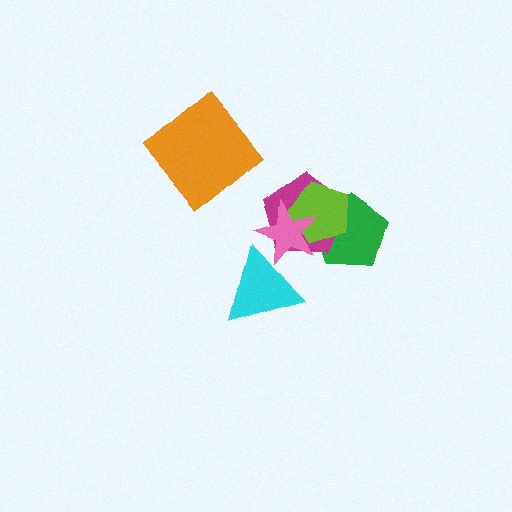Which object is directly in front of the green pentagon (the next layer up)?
The magenta pentagon is directly in front of the green pentagon.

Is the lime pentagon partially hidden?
Yes, it is partially covered by another shape.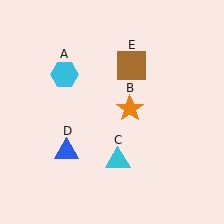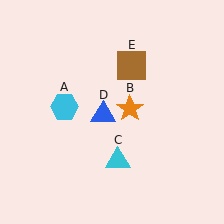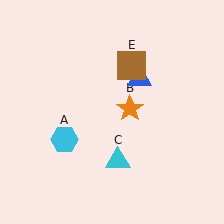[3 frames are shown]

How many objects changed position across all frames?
2 objects changed position: cyan hexagon (object A), blue triangle (object D).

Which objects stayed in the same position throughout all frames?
Orange star (object B) and cyan triangle (object C) and brown square (object E) remained stationary.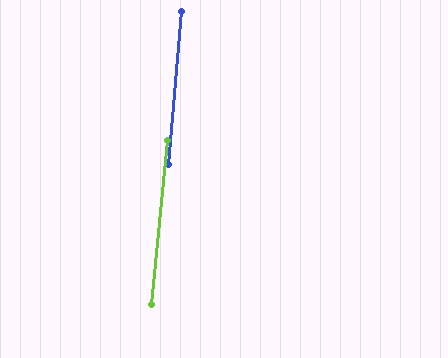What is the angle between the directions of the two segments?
Approximately 1 degree.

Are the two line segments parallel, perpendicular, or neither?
Parallel — their directions differ by only 0.7°.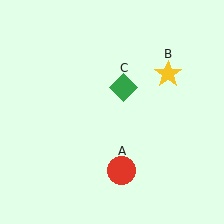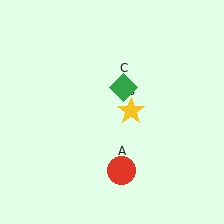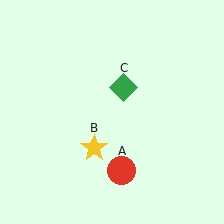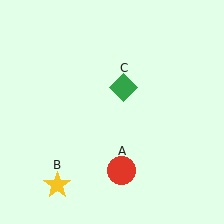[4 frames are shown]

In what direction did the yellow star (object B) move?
The yellow star (object B) moved down and to the left.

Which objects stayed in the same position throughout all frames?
Red circle (object A) and green diamond (object C) remained stationary.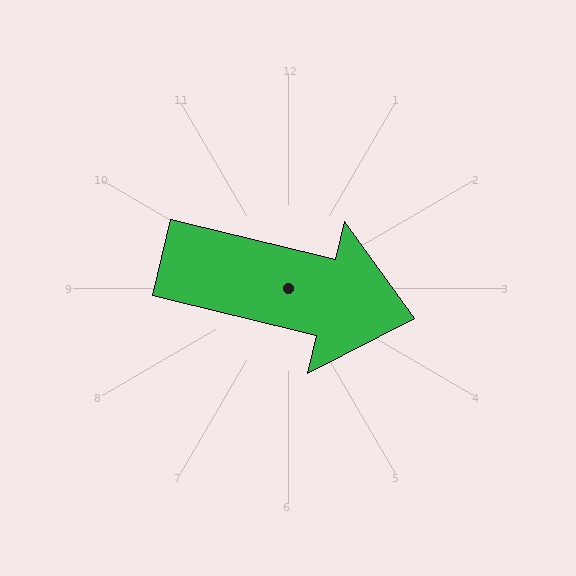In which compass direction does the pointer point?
East.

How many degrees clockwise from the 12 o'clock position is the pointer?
Approximately 104 degrees.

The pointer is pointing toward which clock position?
Roughly 3 o'clock.